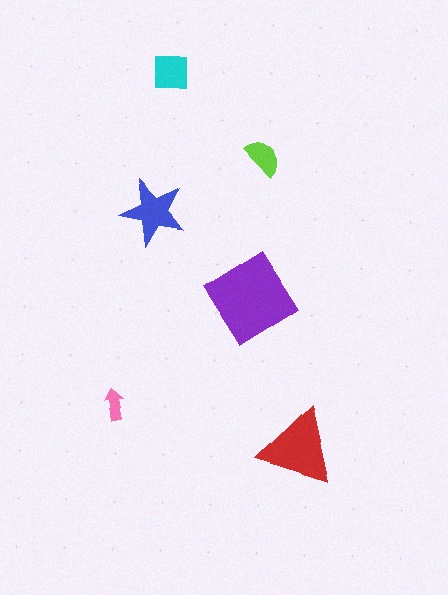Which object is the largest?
The purple diamond.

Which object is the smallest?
The pink arrow.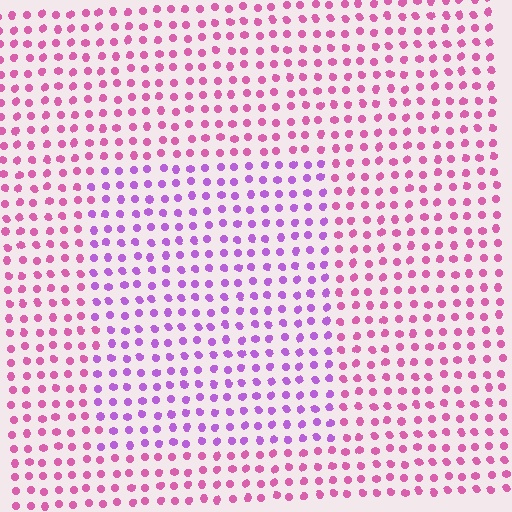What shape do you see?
I see a rectangle.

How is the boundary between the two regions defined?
The boundary is defined purely by a slight shift in hue (about 38 degrees). Spacing, size, and orientation are identical on both sides.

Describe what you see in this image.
The image is filled with small pink elements in a uniform arrangement. A rectangle-shaped region is visible where the elements are tinted to a slightly different hue, forming a subtle color boundary.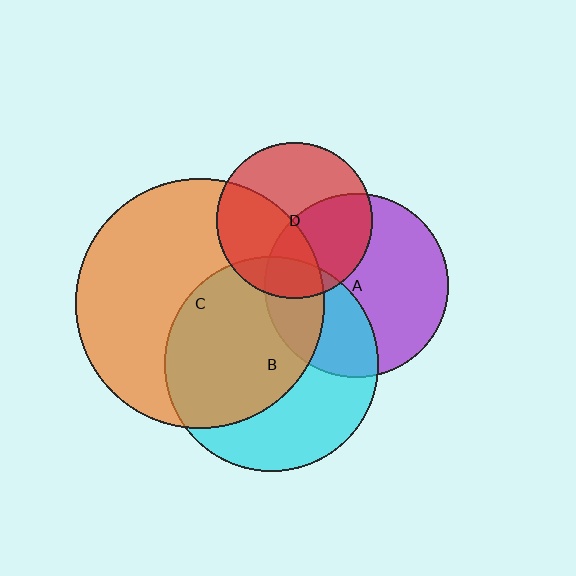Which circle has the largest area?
Circle C (orange).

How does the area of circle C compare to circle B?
Approximately 1.4 times.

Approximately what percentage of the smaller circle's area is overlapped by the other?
Approximately 20%.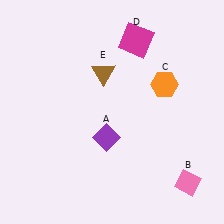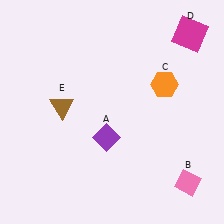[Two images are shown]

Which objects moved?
The objects that moved are: the magenta square (D), the brown triangle (E).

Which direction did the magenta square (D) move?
The magenta square (D) moved right.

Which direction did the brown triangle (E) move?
The brown triangle (E) moved left.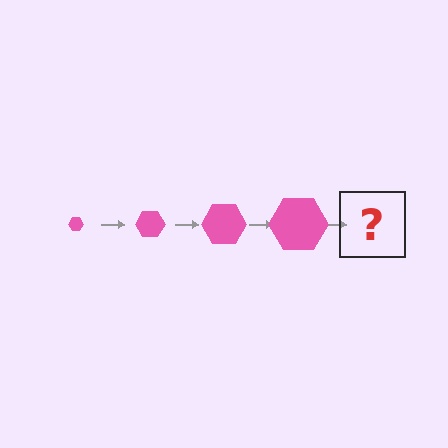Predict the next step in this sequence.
The next step is a pink hexagon, larger than the previous one.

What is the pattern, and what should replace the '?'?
The pattern is that the hexagon gets progressively larger each step. The '?' should be a pink hexagon, larger than the previous one.